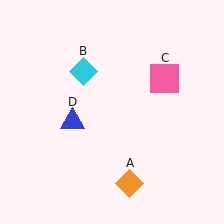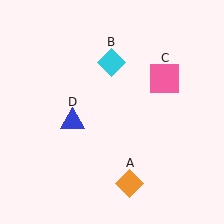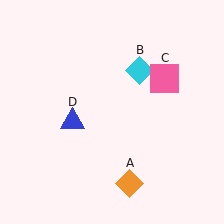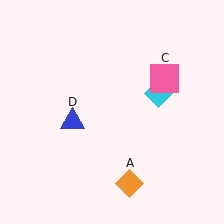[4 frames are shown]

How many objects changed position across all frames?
1 object changed position: cyan diamond (object B).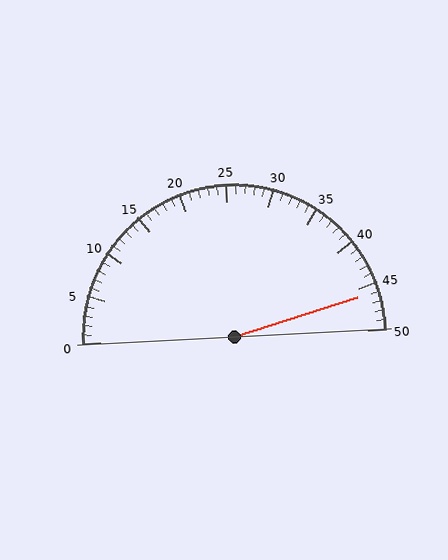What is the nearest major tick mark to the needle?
The nearest major tick mark is 45.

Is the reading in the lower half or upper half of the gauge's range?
The reading is in the upper half of the range (0 to 50).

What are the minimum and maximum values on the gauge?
The gauge ranges from 0 to 50.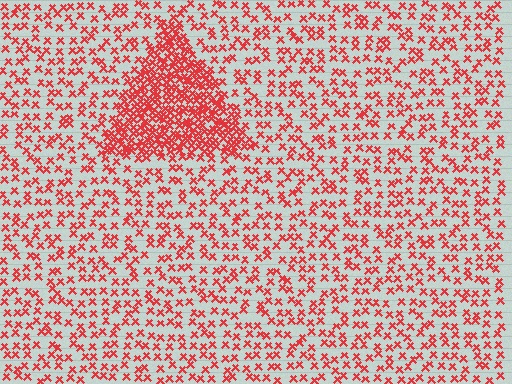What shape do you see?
I see a triangle.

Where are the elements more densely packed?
The elements are more densely packed inside the triangle boundary.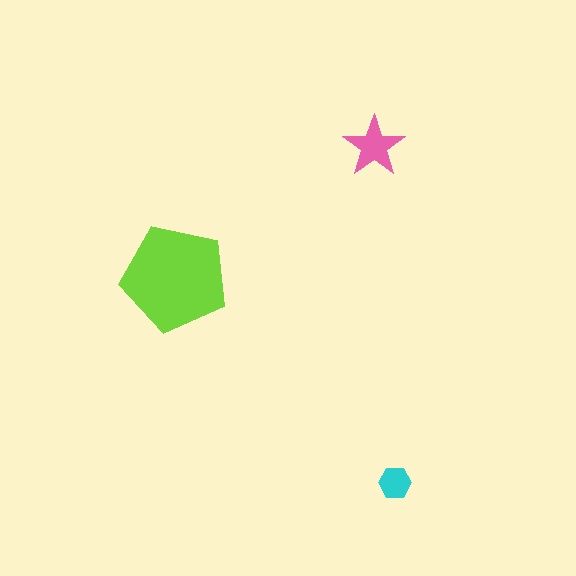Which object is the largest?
The lime pentagon.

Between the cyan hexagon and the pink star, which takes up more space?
The pink star.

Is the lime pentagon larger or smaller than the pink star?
Larger.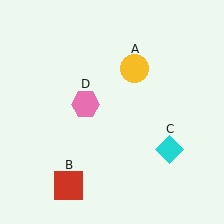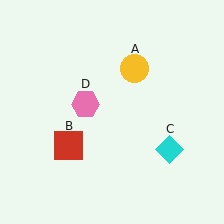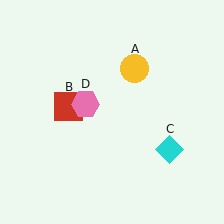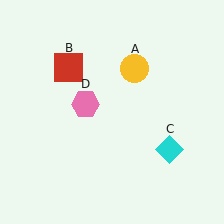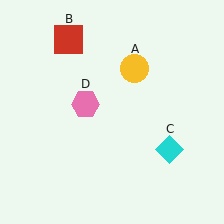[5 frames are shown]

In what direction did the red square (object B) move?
The red square (object B) moved up.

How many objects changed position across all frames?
1 object changed position: red square (object B).